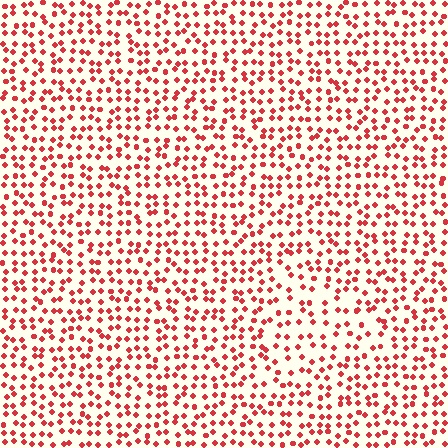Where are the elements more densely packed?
The elements are more densely packed outside the triangle boundary.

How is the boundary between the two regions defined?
The boundary is defined by a change in element density (approximately 1.5x ratio). All elements are the same color, size, and shape.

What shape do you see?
I see a triangle.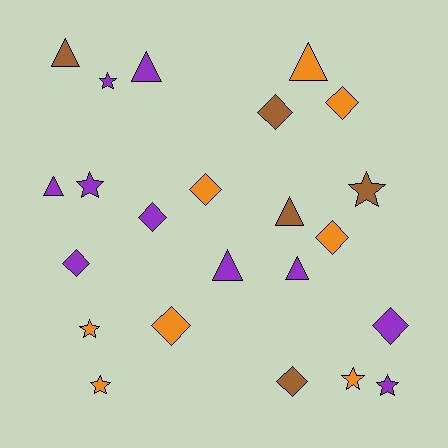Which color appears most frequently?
Purple, with 10 objects.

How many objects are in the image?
There are 23 objects.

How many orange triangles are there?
There is 1 orange triangle.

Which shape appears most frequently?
Diamond, with 9 objects.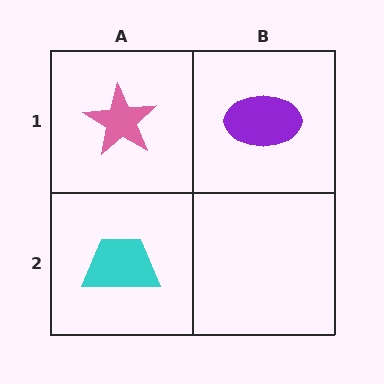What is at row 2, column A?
A cyan trapezoid.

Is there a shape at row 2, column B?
No, that cell is empty.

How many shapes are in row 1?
2 shapes.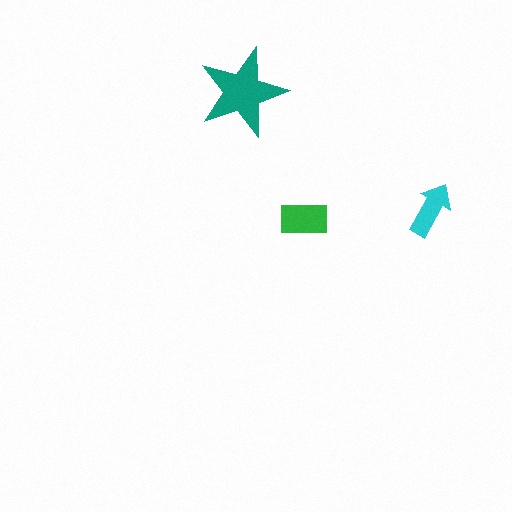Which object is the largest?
The teal star.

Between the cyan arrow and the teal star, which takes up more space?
The teal star.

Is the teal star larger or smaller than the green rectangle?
Larger.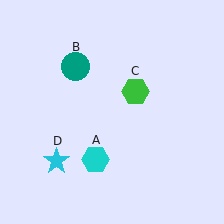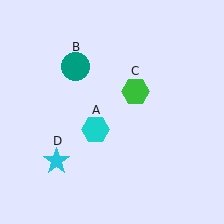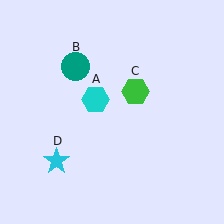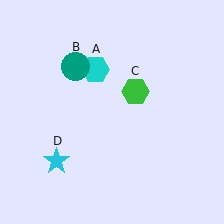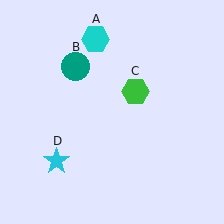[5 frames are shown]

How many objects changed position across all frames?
1 object changed position: cyan hexagon (object A).